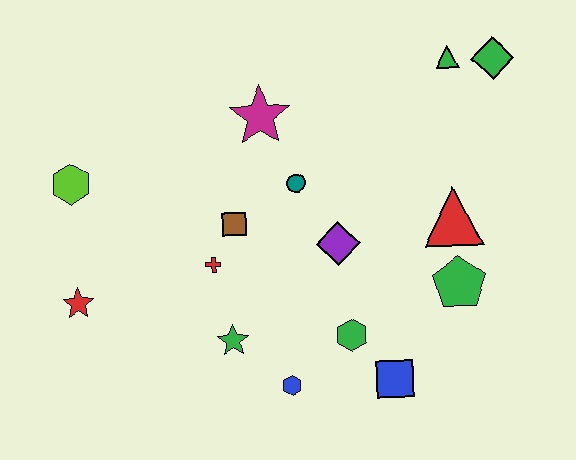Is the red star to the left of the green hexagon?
Yes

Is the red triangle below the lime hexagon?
Yes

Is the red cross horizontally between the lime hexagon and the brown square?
Yes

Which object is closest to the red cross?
The brown square is closest to the red cross.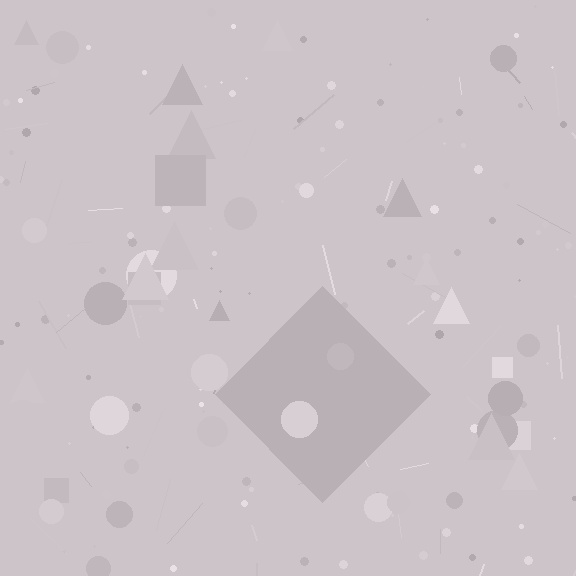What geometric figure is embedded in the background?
A diamond is embedded in the background.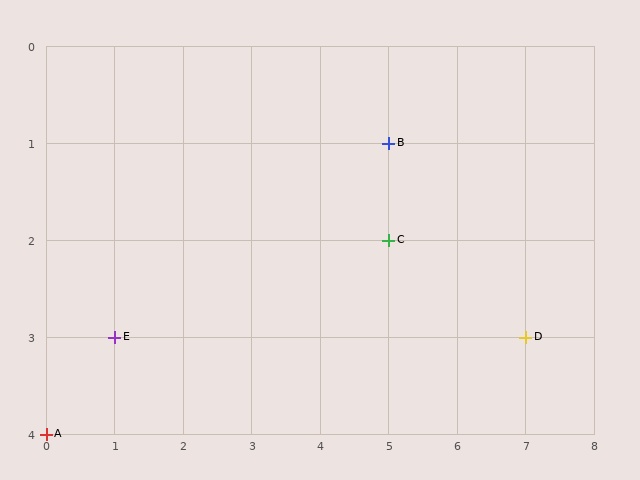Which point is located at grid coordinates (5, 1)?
Point B is at (5, 1).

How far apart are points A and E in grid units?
Points A and E are 1 column and 1 row apart (about 1.4 grid units diagonally).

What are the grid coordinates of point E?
Point E is at grid coordinates (1, 3).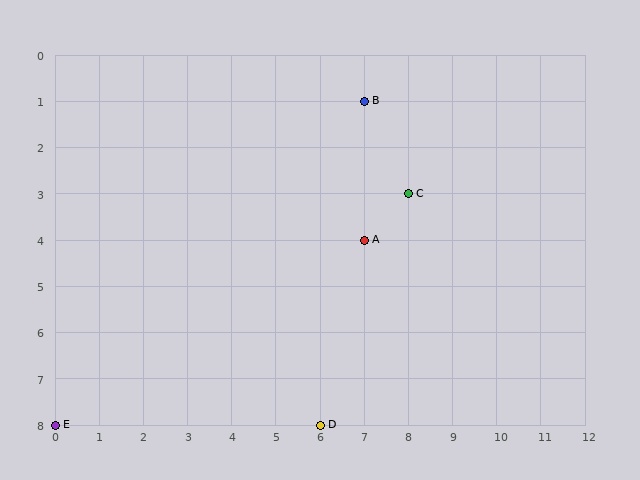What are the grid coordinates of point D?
Point D is at grid coordinates (6, 8).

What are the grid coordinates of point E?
Point E is at grid coordinates (0, 8).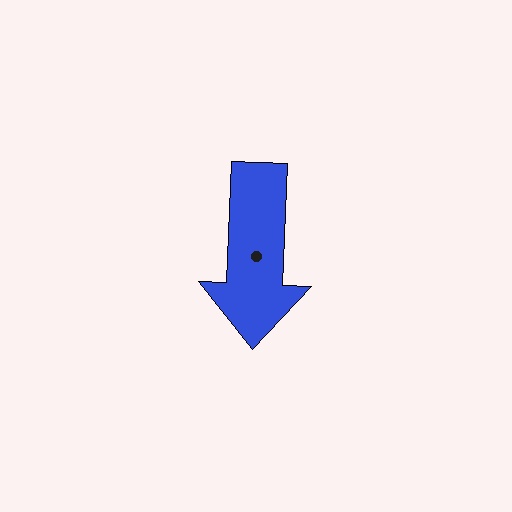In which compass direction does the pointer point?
South.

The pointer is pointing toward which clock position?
Roughly 6 o'clock.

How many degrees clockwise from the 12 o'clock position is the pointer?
Approximately 182 degrees.